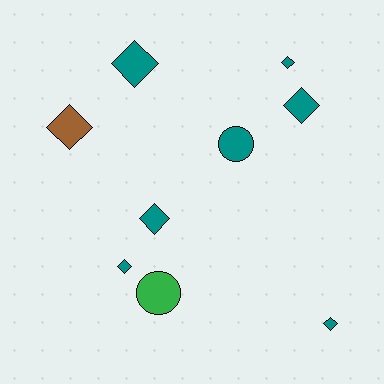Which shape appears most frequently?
Diamond, with 7 objects.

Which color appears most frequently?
Teal, with 7 objects.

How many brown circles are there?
There are no brown circles.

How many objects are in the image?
There are 9 objects.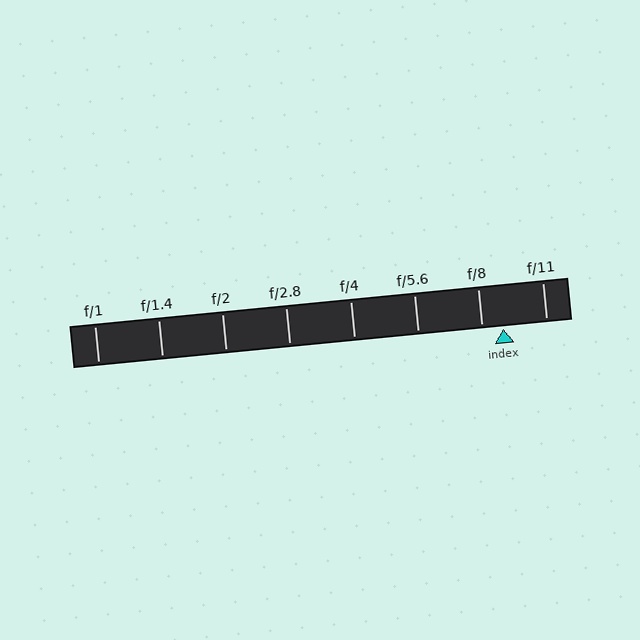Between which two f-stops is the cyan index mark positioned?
The index mark is between f/8 and f/11.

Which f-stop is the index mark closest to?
The index mark is closest to f/8.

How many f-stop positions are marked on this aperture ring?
There are 8 f-stop positions marked.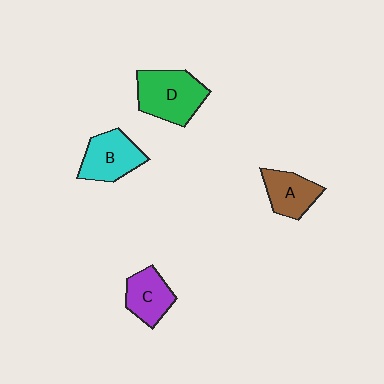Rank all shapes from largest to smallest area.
From largest to smallest: D (green), B (cyan), C (purple), A (brown).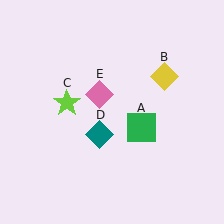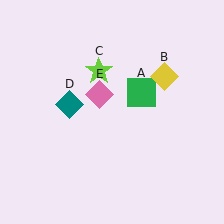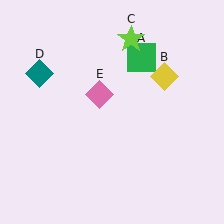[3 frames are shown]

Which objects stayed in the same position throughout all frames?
Yellow diamond (object B) and pink diamond (object E) remained stationary.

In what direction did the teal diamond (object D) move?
The teal diamond (object D) moved up and to the left.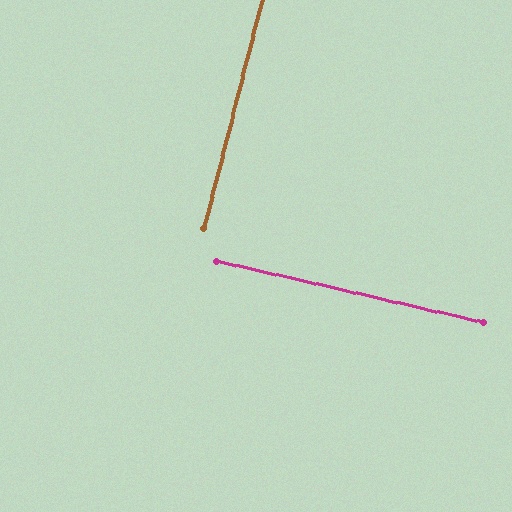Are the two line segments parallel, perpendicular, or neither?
Perpendicular — they meet at approximately 89°.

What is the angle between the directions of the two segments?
Approximately 89 degrees.